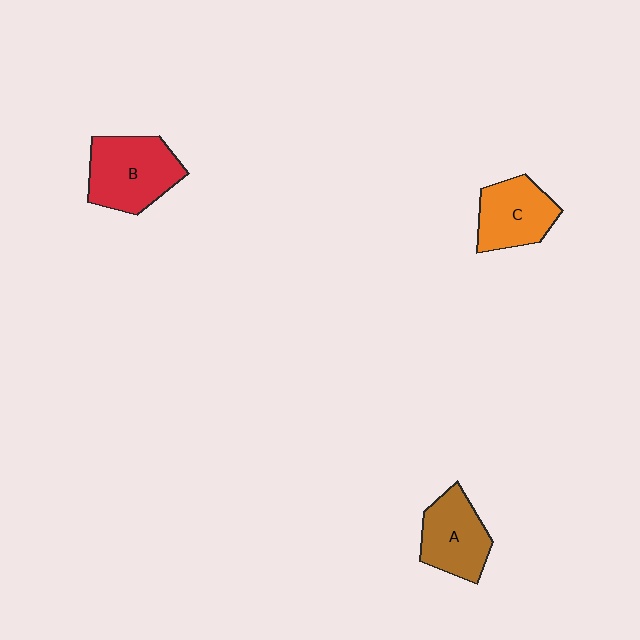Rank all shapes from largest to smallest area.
From largest to smallest: B (red), A (brown), C (orange).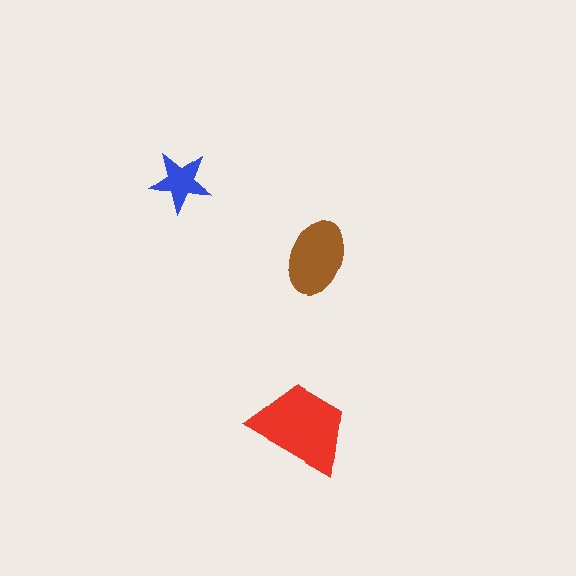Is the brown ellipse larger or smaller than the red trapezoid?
Smaller.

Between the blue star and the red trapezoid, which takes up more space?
The red trapezoid.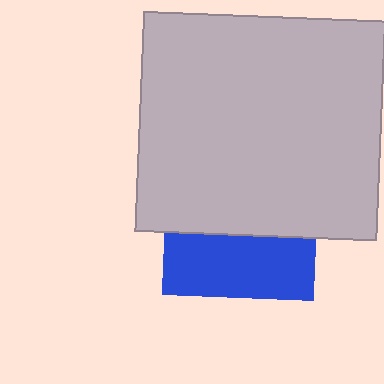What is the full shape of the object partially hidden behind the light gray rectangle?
The partially hidden object is a blue square.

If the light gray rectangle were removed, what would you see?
You would see the complete blue square.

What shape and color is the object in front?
The object in front is a light gray rectangle.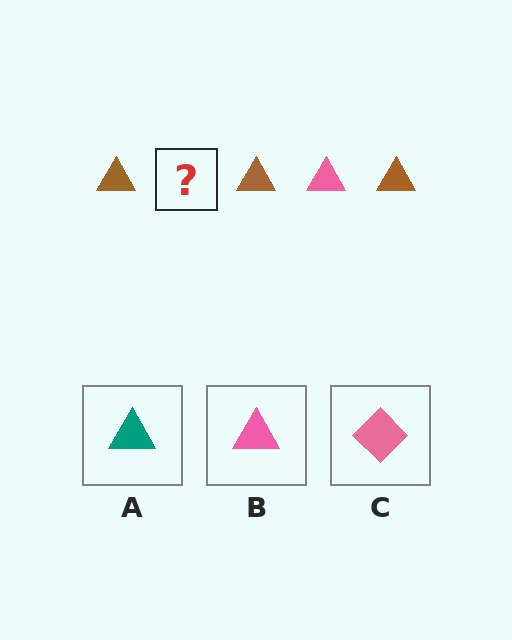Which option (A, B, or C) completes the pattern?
B.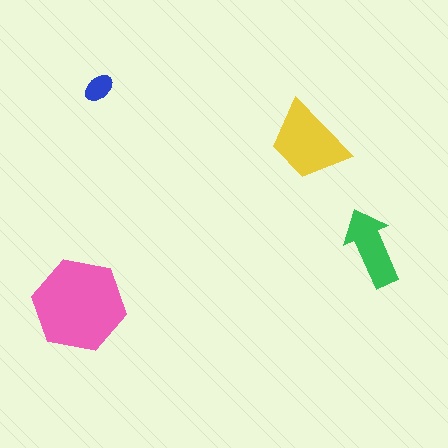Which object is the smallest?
The blue ellipse.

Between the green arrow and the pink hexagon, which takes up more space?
The pink hexagon.